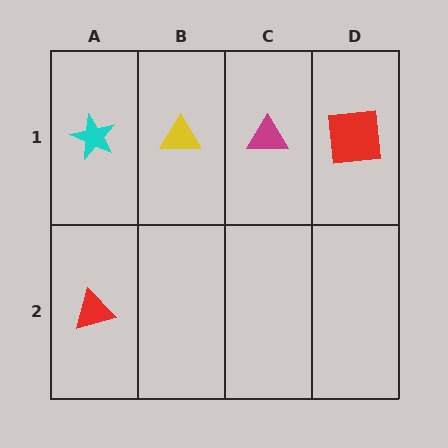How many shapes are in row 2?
1 shape.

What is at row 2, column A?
A red triangle.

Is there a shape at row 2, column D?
No, that cell is empty.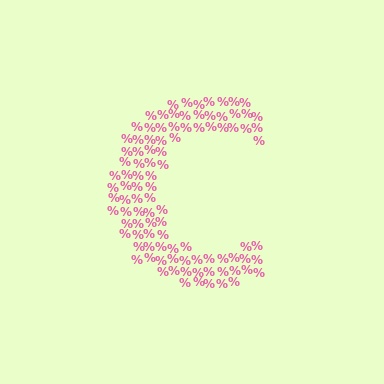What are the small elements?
The small elements are percent signs.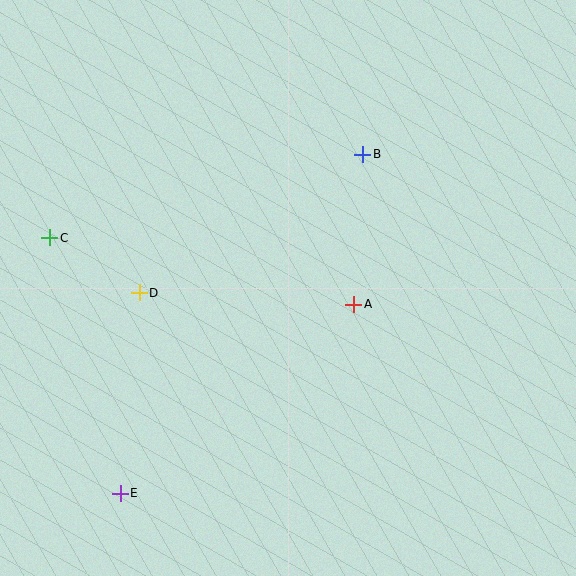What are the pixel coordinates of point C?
Point C is at (50, 238).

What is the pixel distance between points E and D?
The distance between E and D is 202 pixels.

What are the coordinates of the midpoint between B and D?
The midpoint between B and D is at (251, 223).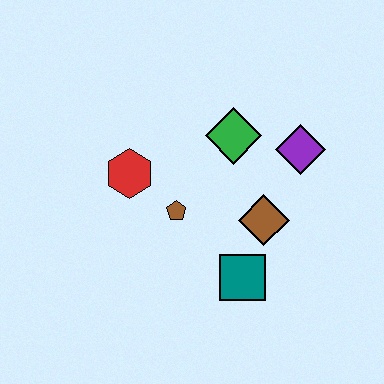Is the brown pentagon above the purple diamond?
No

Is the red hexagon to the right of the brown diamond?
No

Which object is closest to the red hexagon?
The brown pentagon is closest to the red hexagon.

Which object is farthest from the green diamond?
The teal square is farthest from the green diamond.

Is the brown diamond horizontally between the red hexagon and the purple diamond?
Yes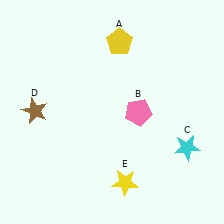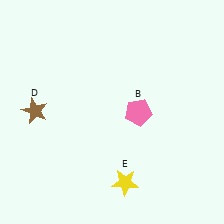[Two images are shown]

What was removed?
The cyan star (C), the yellow pentagon (A) were removed in Image 2.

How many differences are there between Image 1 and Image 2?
There are 2 differences between the two images.